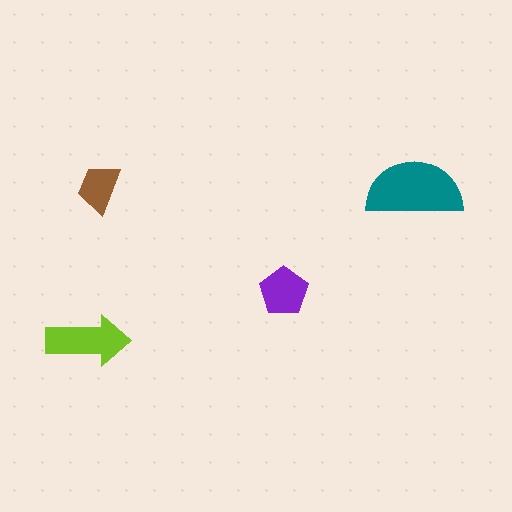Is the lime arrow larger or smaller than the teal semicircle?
Smaller.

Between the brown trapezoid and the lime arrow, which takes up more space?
The lime arrow.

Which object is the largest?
The teal semicircle.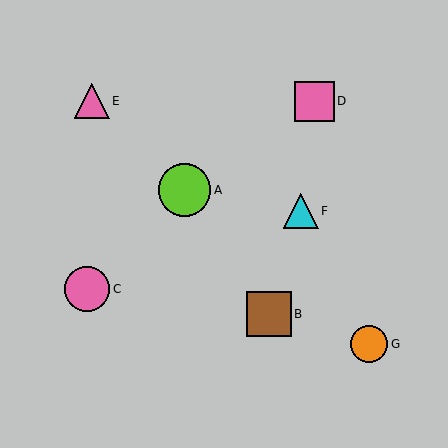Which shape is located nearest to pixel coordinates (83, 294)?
The pink circle (labeled C) at (87, 289) is nearest to that location.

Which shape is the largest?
The lime circle (labeled A) is the largest.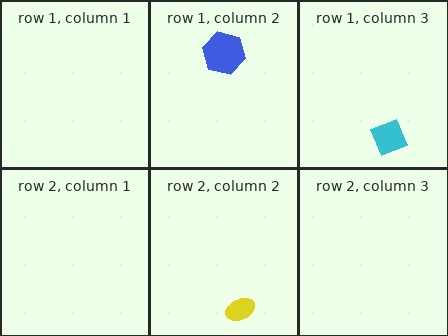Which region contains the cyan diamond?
The row 1, column 3 region.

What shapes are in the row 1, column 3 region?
The cyan diamond.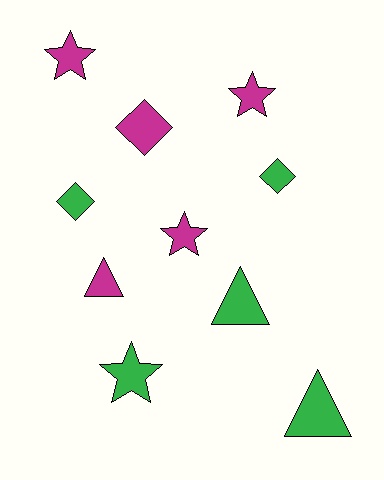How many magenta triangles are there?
There is 1 magenta triangle.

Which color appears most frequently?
Magenta, with 5 objects.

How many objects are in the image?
There are 10 objects.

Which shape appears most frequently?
Star, with 4 objects.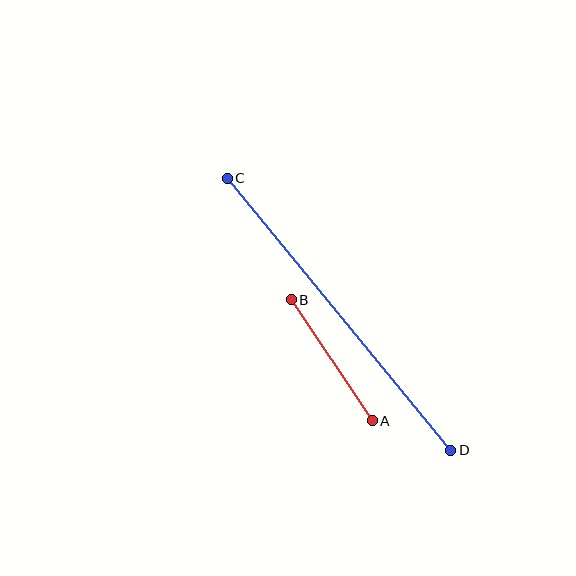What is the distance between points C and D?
The distance is approximately 352 pixels.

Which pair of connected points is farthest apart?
Points C and D are farthest apart.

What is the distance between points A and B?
The distance is approximately 145 pixels.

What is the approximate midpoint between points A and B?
The midpoint is at approximately (332, 360) pixels.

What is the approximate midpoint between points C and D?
The midpoint is at approximately (339, 314) pixels.